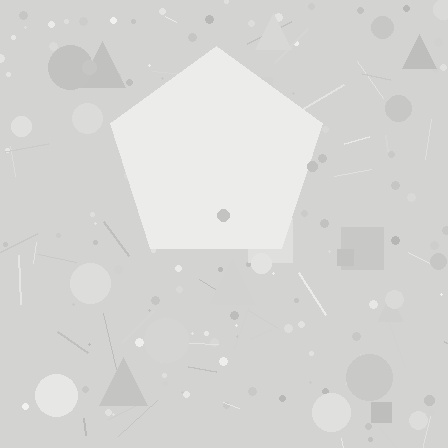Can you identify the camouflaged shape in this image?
The camouflaged shape is a pentagon.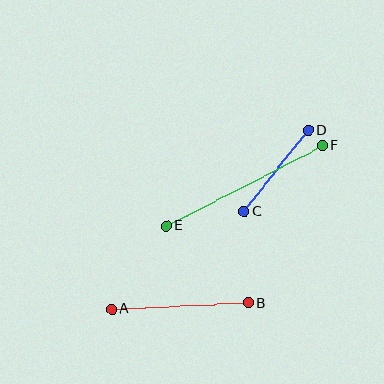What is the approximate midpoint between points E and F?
The midpoint is at approximately (244, 186) pixels.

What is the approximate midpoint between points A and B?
The midpoint is at approximately (180, 306) pixels.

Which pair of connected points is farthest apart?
Points E and F are farthest apart.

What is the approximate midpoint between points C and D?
The midpoint is at approximately (276, 171) pixels.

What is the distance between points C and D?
The distance is approximately 103 pixels.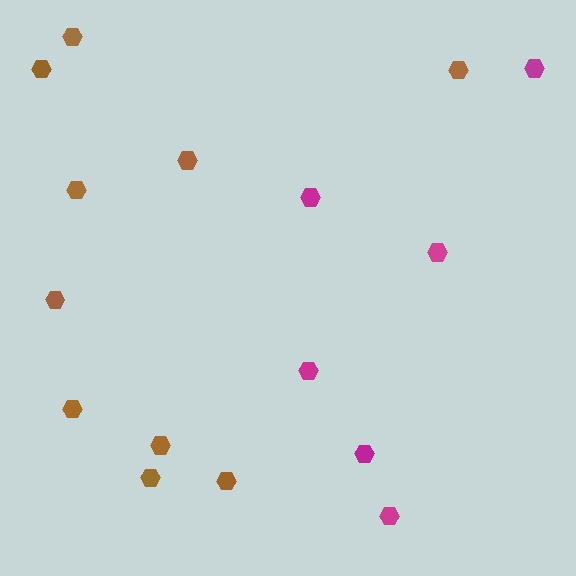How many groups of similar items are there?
There are 2 groups: one group of magenta hexagons (6) and one group of brown hexagons (10).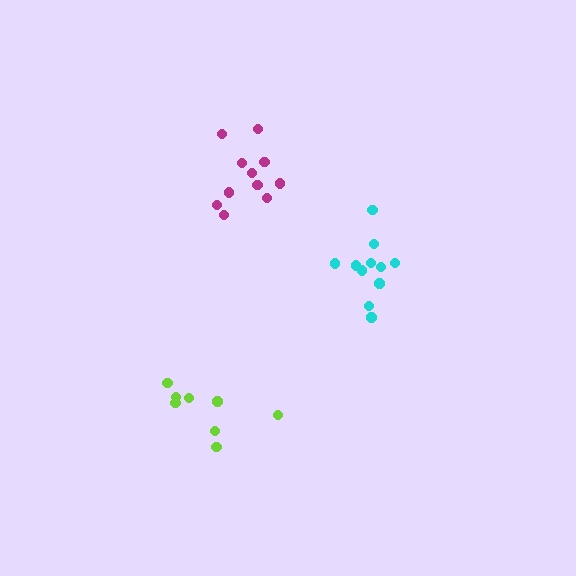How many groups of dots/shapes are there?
There are 3 groups.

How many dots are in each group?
Group 1: 11 dots, Group 2: 11 dots, Group 3: 8 dots (30 total).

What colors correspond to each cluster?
The clusters are colored: cyan, magenta, lime.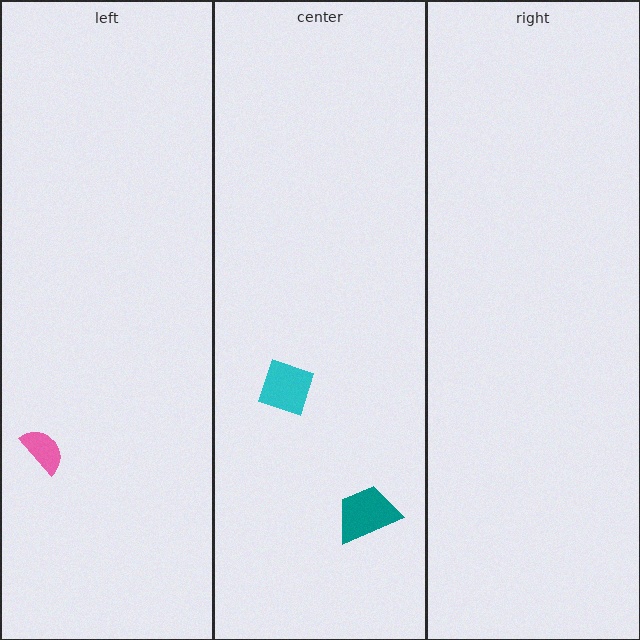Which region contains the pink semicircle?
The left region.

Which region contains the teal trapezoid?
The center region.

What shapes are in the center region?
The cyan diamond, the teal trapezoid.